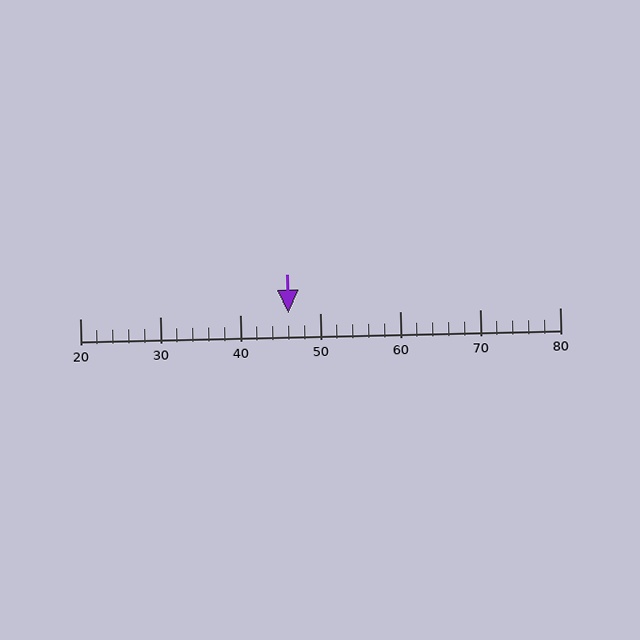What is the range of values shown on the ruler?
The ruler shows values from 20 to 80.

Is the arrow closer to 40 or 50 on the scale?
The arrow is closer to 50.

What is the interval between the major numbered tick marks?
The major tick marks are spaced 10 units apart.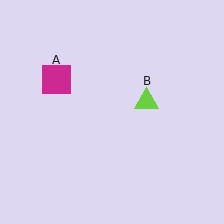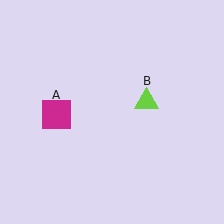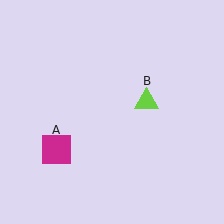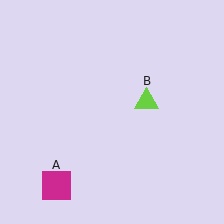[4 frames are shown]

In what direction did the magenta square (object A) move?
The magenta square (object A) moved down.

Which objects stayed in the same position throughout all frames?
Lime triangle (object B) remained stationary.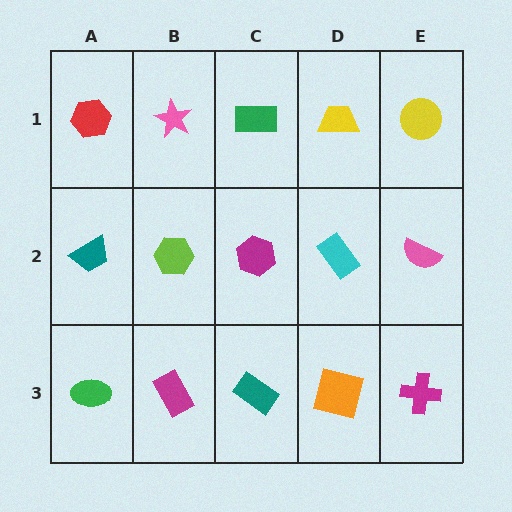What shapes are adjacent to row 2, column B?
A pink star (row 1, column B), a magenta rectangle (row 3, column B), a teal trapezoid (row 2, column A), a magenta hexagon (row 2, column C).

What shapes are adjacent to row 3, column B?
A lime hexagon (row 2, column B), a green ellipse (row 3, column A), a teal rectangle (row 3, column C).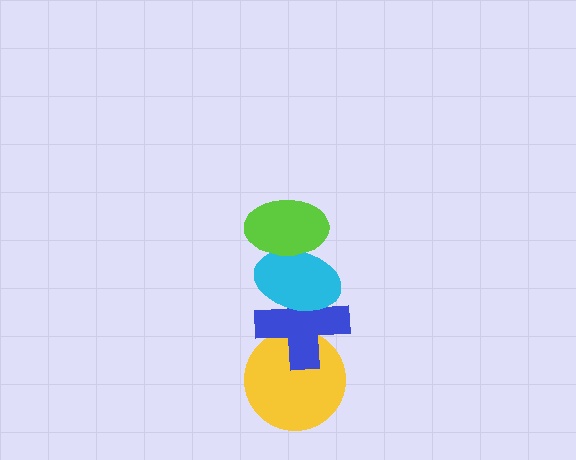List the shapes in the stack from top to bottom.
From top to bottom: the lime ellipse, the cyan ellipse, the blue cross, the yellow circle.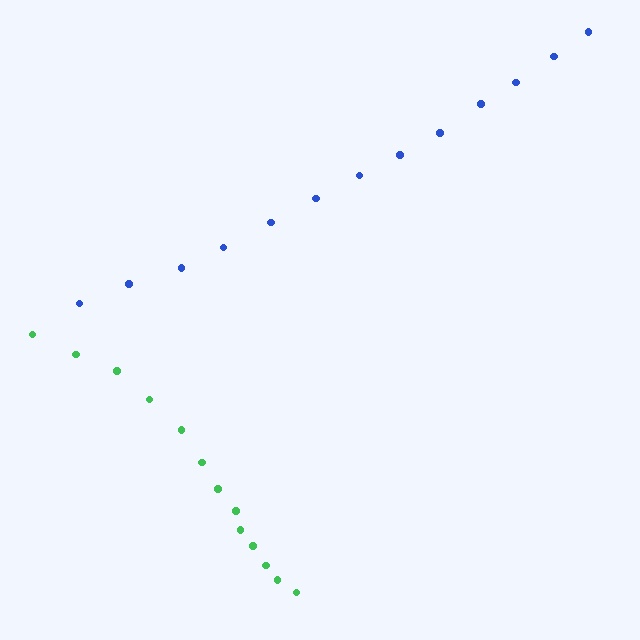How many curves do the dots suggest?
There are 2 distinct paths.